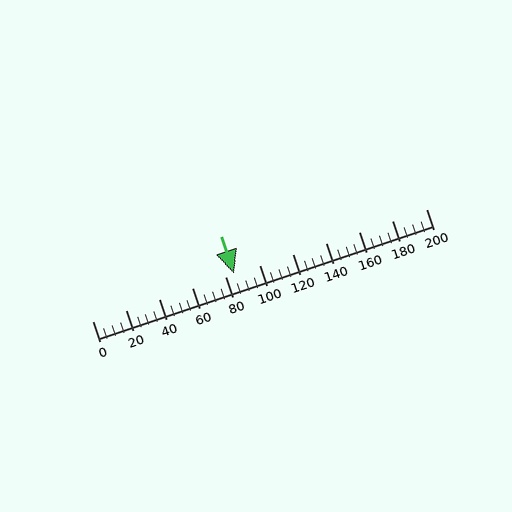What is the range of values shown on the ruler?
The ruler shows values from 0 to 200.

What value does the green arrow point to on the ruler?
The green arrow points to approximately 85.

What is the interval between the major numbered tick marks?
The major tick marks are spaced 20 units apart.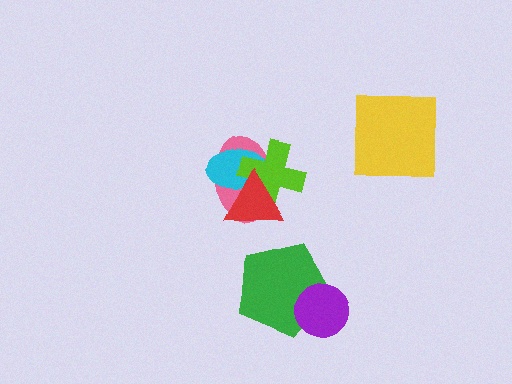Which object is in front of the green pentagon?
The purple circle is in front of the green pentagon.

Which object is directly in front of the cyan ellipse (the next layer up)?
The lime cross is directly in front of the cyan ellipse.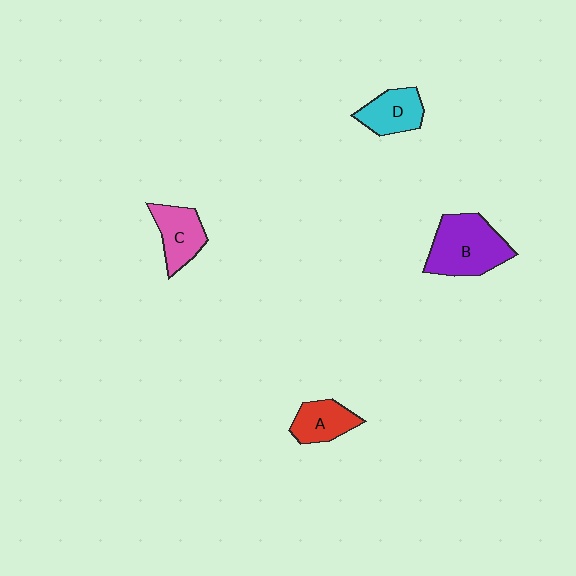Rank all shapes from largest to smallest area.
From largest to smallest: B (purple), C (pink), D (cyan), A (red).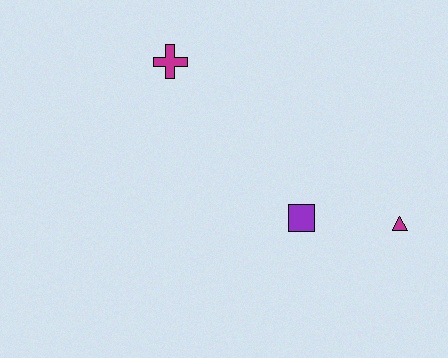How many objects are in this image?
There are 3 objects.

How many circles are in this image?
There are no circles.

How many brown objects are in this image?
There are no brown objects.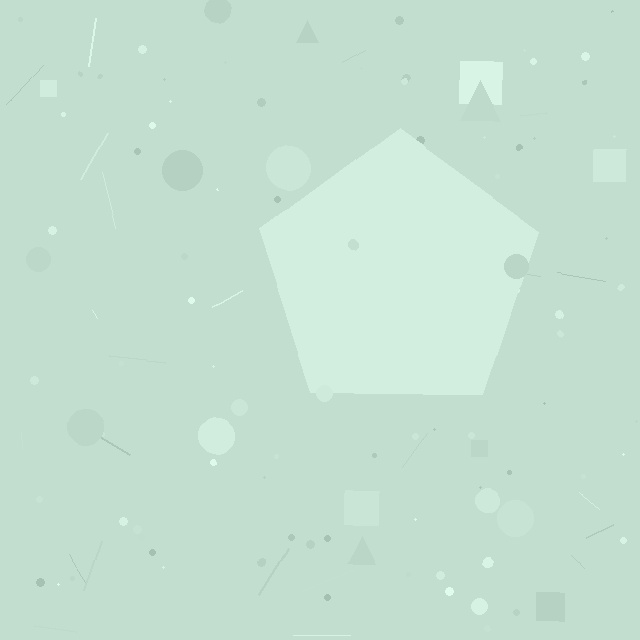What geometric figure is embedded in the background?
A pentagon is embedded in the background.